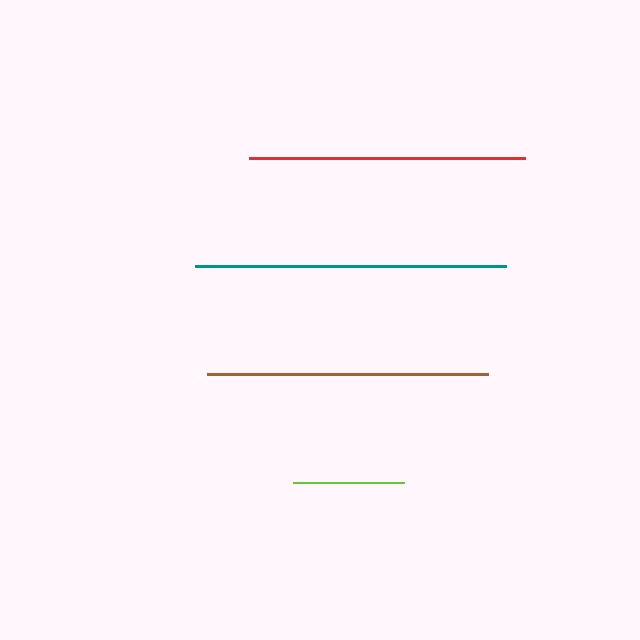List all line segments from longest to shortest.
From longest to shortest: teal, brown, red, lime.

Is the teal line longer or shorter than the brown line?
The teal line is longer than the brown line.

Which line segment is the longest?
The teal line is the longest at approximately 311 pixels.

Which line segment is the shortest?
The lime line is the shortest at approximately 112 pixels.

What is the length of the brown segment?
The brown segment is approximately 281 pixels long.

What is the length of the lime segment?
The lime segment is approximately 112 pixels long.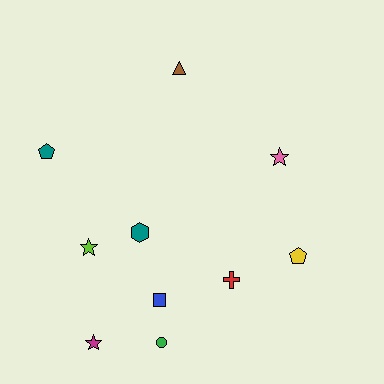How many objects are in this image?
There are 10 objects.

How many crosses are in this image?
There is 1 cross.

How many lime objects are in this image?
There is 1 lime object.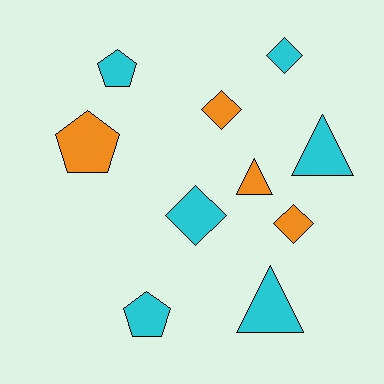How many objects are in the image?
There are 10 objects.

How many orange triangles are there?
There is 1 orange triangle.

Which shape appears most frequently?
Diamond, with 4 objects.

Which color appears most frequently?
Cyan, with 6 objects.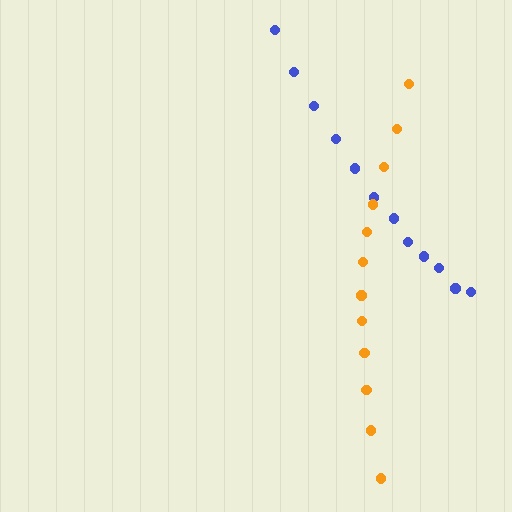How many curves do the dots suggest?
There are 2 distinct paths.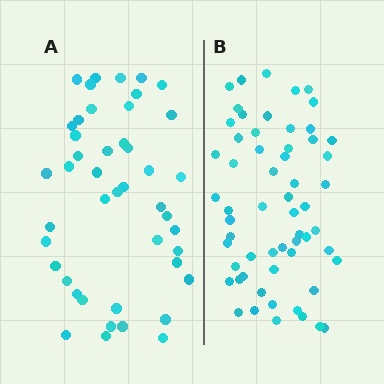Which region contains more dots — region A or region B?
Region B (the right region) has more dots.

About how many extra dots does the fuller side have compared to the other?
Region B has approximately 15 more dots than region A.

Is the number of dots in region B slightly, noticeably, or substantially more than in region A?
Region B has noticeably more, but not dramatically so. The ratio is roughly 1.3 to 1.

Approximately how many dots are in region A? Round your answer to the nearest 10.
About 40 dots. (The exact count is 45, which rounds to 40.)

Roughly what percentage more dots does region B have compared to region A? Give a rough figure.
About 30% more.